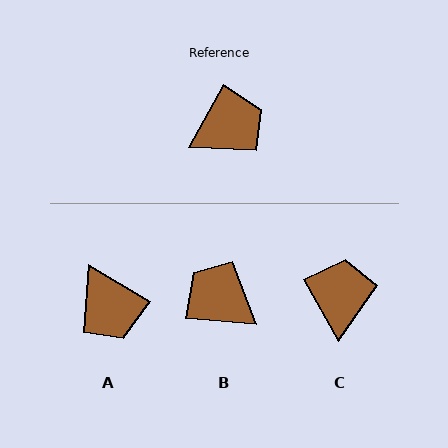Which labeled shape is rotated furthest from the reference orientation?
B, about 113 degrees away.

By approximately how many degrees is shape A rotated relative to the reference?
Approximately 92 degrees clockwise.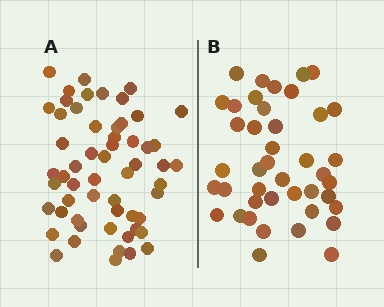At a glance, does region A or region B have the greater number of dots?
Region A (the left region) has more dots.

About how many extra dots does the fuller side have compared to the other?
Region A has approximately 15 more dots than region B.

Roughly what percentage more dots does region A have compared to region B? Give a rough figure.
About 35% more.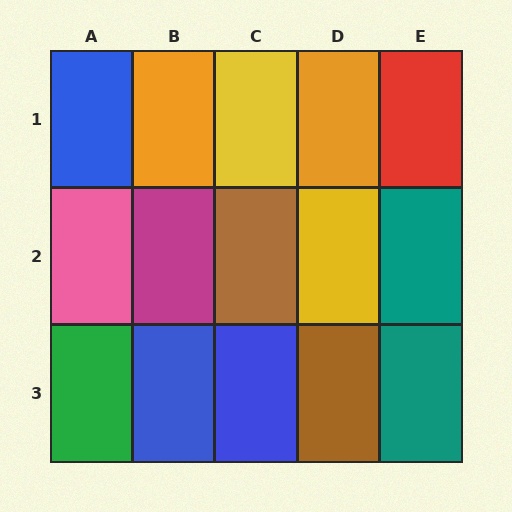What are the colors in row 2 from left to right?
Pink, magenta, brown, yellow, teal.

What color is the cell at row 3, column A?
Green.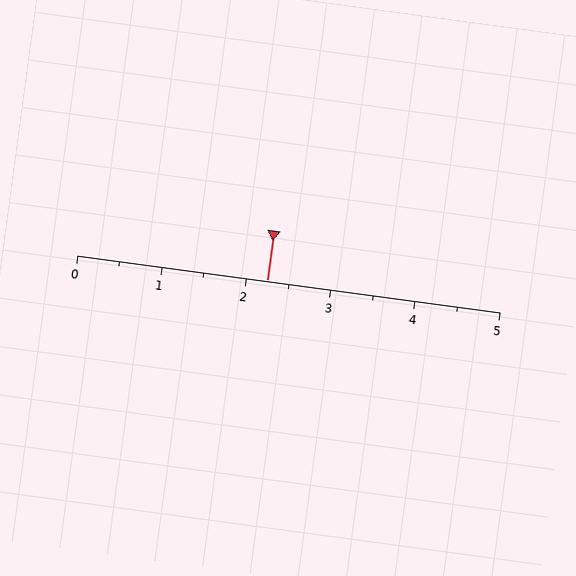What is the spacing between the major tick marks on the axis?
The major ticks are spaced 1 apart.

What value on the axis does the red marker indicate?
The marker indicates approximately 2.2.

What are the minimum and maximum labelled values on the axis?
The axis runs from 0 to 5.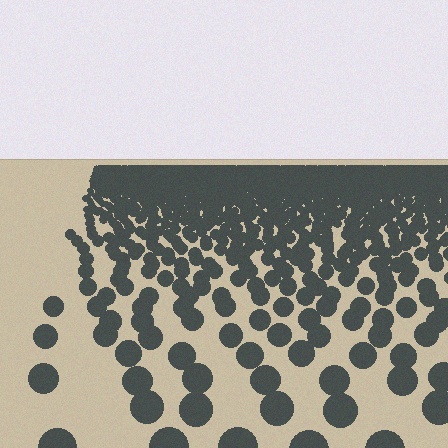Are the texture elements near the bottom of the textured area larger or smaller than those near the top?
Larger. Near the bottom, elements are closer to the viewer and appear at a bigger on-screen size.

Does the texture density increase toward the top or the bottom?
Density increases toward the top.